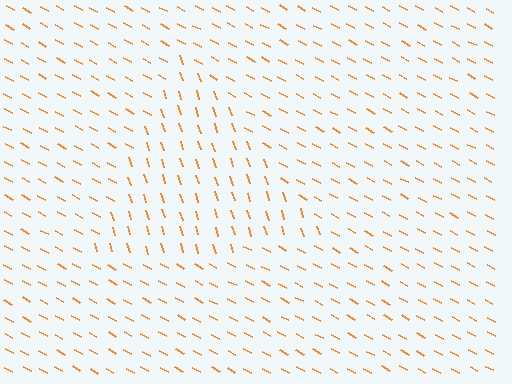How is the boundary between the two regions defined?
The boundary is defined purely by a change in line orientation (approximately 45 degrees difference). All lines are the same color and thickness.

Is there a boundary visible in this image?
Yes, there is a texture boundary formed by a change in line orientation.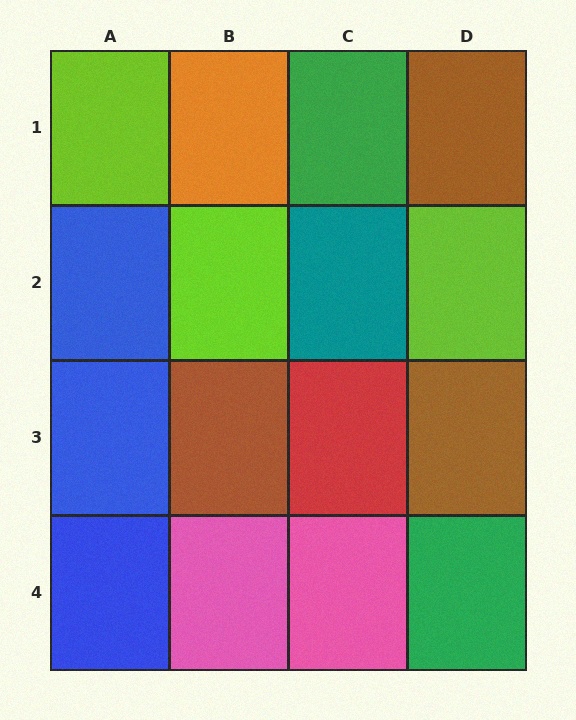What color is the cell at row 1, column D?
Brown.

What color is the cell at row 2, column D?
Lime.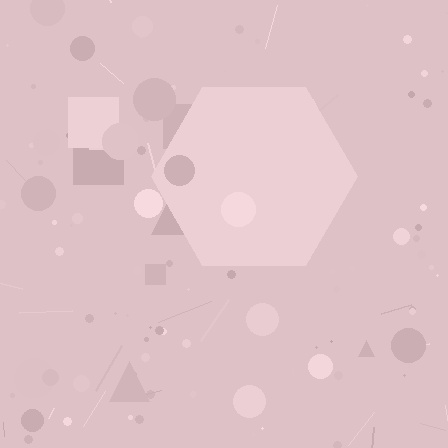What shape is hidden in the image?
A hexagon is hidden in the image.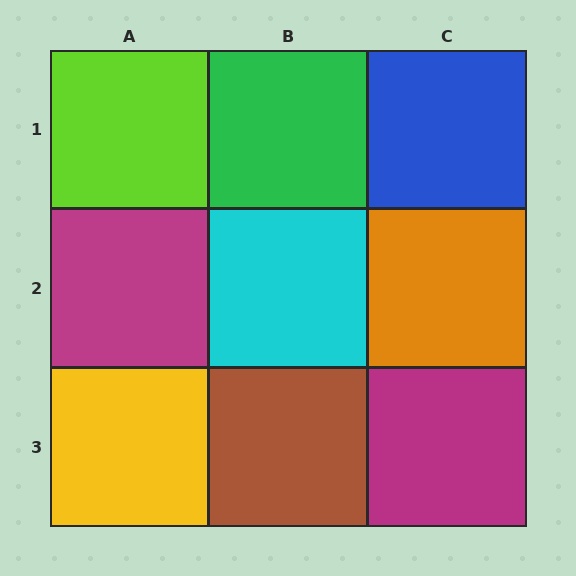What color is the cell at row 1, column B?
Green.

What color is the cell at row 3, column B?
Brown.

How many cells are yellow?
1 cell is yellow.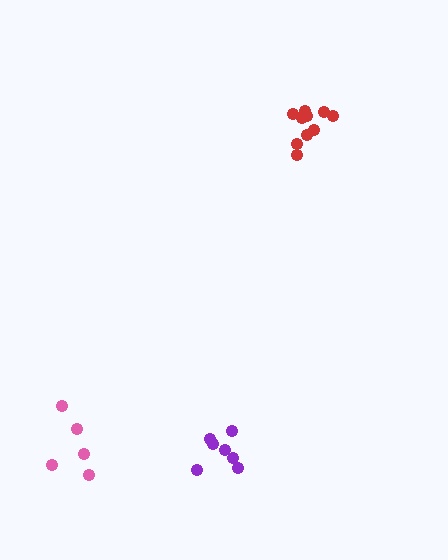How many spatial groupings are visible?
There are 3 spatial groupings.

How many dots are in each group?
Group 1: 7 dots, Group 2: 11 dots, Group 3: 5 dots (23 total).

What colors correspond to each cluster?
The clusters are colored: purple, red, pink.